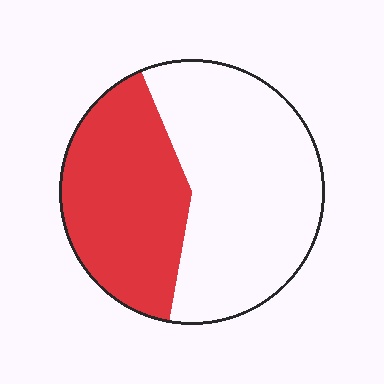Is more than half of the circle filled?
No.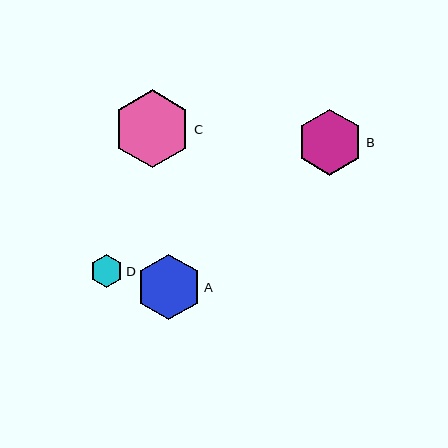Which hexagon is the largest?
Hexagon C is the largest with a size of approximately 78 pixels.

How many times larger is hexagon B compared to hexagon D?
Hexagon B is approximately 2.0 times the size of hexagon D.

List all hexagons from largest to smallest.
From largest to smallest: C, B, A, D.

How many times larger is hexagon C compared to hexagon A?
Hexagon C is approximately 1.2 times the size of hexagon A.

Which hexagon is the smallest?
Hexagon D is the smallest with a size of approximately 32 pixels.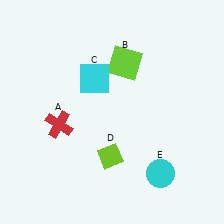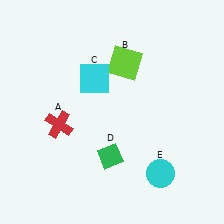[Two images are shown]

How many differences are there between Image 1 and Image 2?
There is 1 difference between the two images.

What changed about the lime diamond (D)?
In Image 1, D is lime. In Image 2, it changed to green.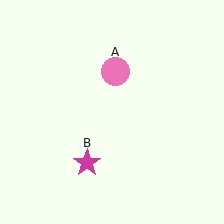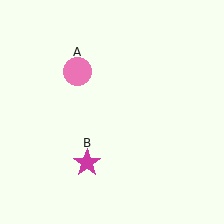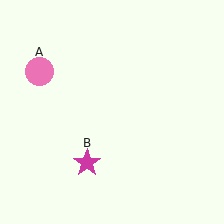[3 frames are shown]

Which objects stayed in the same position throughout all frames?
Magenta star (object B) remained stationary.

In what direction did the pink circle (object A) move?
The pink circle (object A) moved left.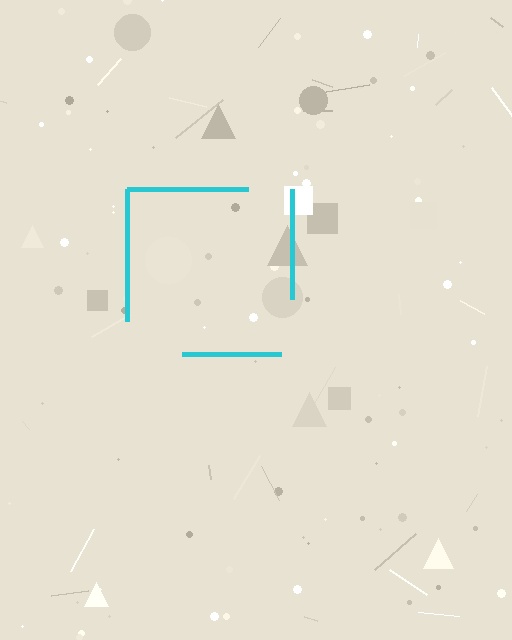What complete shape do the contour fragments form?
The contour fragments form a square.